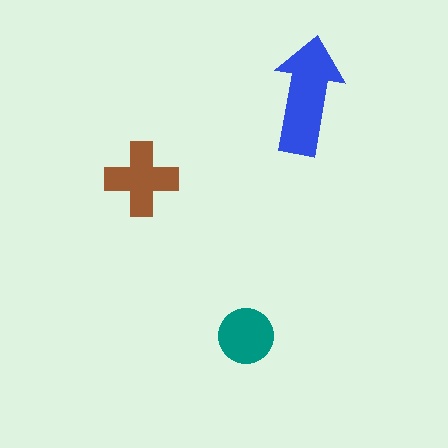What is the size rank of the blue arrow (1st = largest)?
1st.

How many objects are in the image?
There are 3 objects in the image.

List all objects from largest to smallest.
The blue arrow, the brown cross, the teal circle.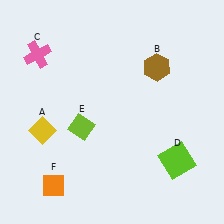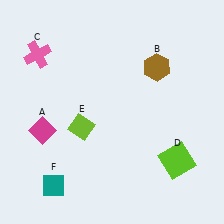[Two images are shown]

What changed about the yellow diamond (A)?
In Image 1, A is yellow. In Image 2, it changed to magenta.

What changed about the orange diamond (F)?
In Image 1, F is orange. In Image 2, it changed to teal.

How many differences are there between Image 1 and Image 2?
There are 2 differences between the two images.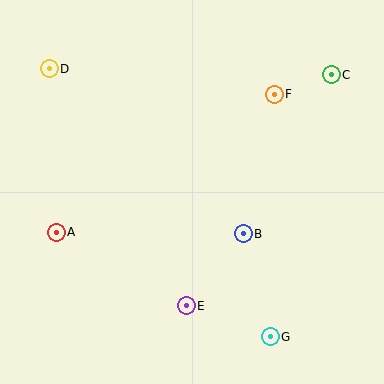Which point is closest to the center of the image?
Point B at (243, 234) is closest to the center.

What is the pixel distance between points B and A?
The distance between B and A is 187 pixels.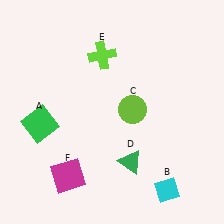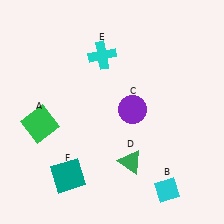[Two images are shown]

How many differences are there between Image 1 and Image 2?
There are 3 differences between the two images.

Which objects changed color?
C changed from lime to purple. E changed from lime to cyan. F changed from magenta to teal.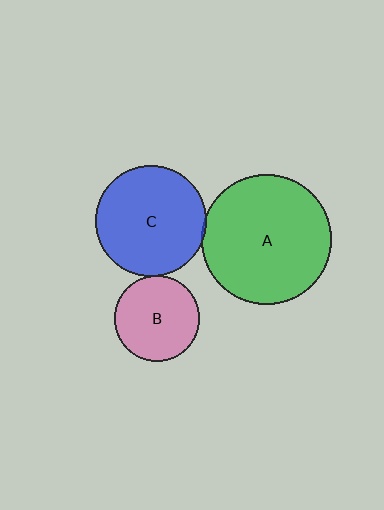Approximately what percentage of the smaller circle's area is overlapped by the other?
Approximately 5%.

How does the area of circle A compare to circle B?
Approximately 2.3 times.